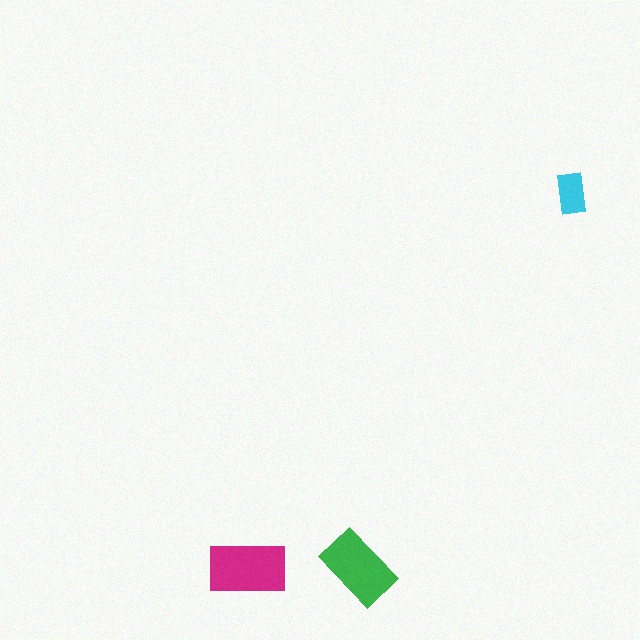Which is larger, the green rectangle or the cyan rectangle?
The green one.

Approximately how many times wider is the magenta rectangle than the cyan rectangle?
About 2 times wider.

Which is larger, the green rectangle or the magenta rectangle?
The magenta one.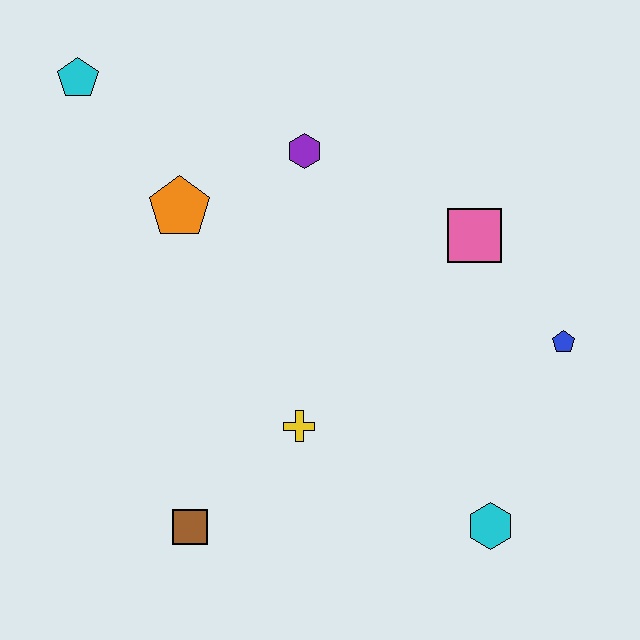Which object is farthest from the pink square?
The cyan pentagon is farthest from the pink square.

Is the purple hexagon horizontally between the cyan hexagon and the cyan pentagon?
Yes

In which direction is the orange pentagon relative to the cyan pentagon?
The orange pentagon is below the cyan pentagon.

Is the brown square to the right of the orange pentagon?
Yes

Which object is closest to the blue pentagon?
The pink square is closest to the blue pentagon.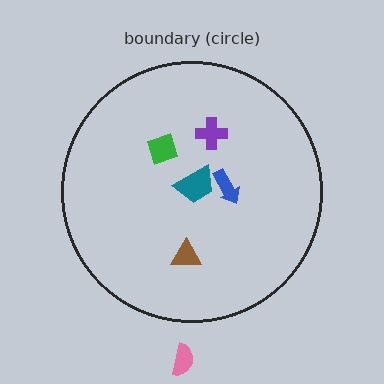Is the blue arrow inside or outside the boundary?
Inside.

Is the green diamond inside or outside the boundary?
Inside.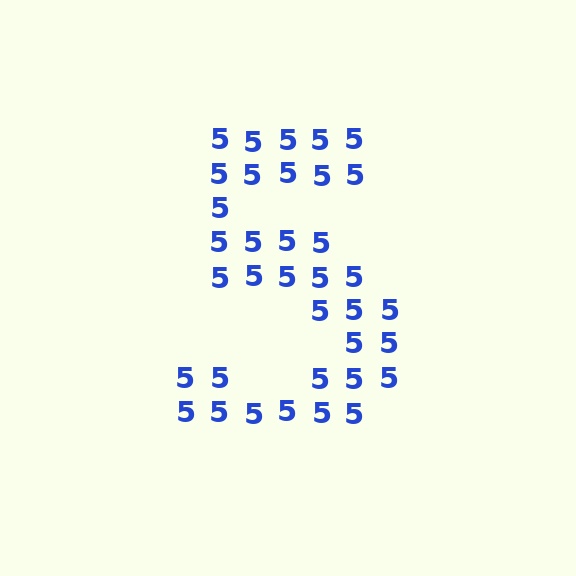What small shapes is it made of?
It is made of small digit 5's.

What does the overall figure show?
The overall figure shows the digit 5.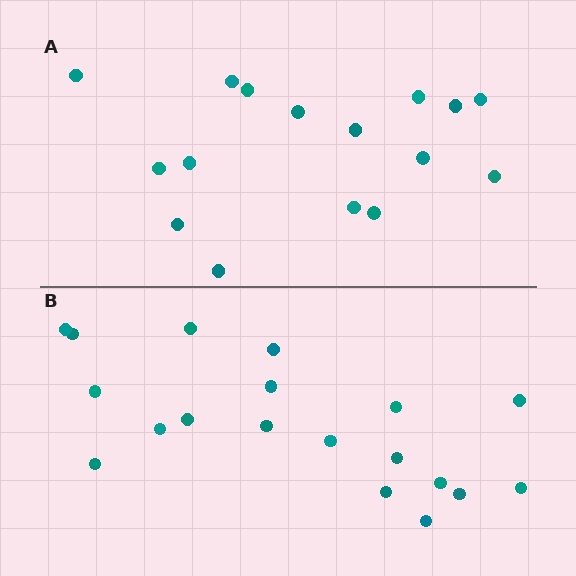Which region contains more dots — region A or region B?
Region B (the bottom region) has more dots.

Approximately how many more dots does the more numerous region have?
Region B has just a few more — roughly 2 or 3 more dots than region A.